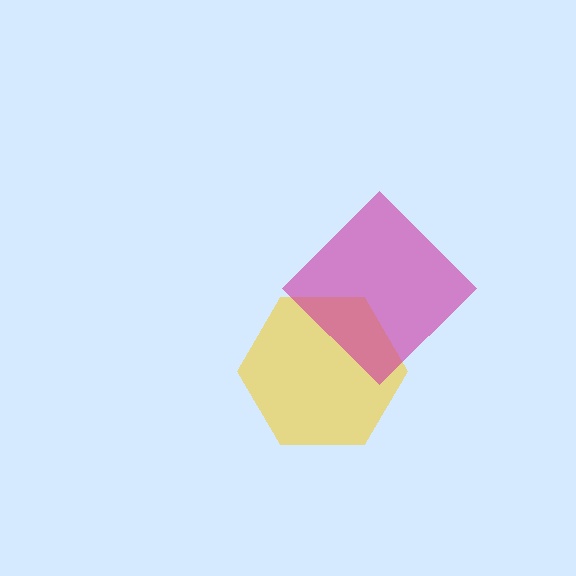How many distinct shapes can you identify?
There are 2 distinct shapes: a yellow hexagon, a magenta diamond.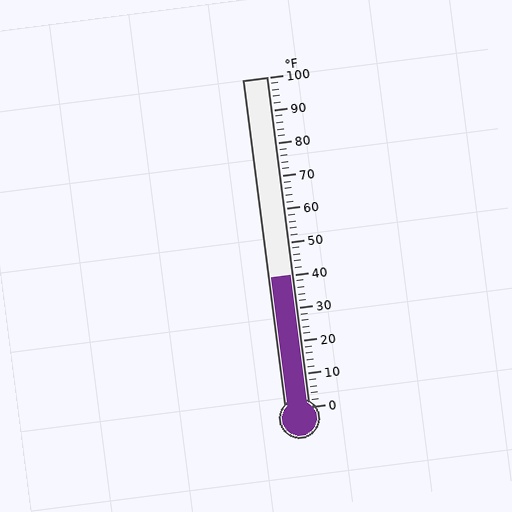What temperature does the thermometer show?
The thermometer shows approximately 40°F.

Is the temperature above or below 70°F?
The temperature is below 70°F.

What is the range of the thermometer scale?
The thermometer scale ranges from 0°F to 100°F.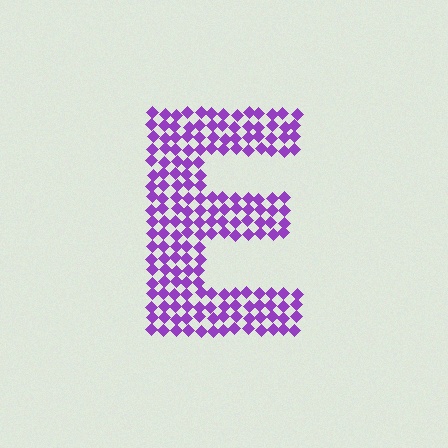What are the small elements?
The small elements are diamonds.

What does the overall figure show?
The overall figure shows the letter E.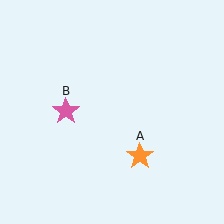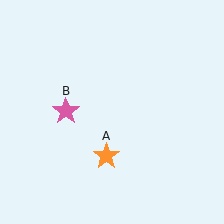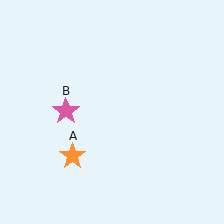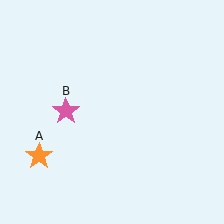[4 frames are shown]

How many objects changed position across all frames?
1 object changed position: orange star (object A).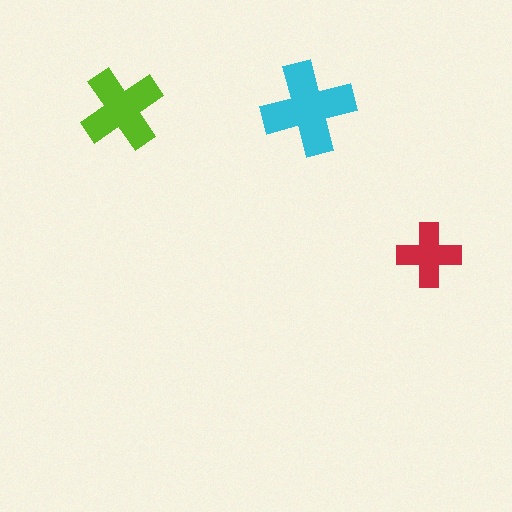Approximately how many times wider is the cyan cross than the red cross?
About 1.5 times wider.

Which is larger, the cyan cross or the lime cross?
The cyan one.